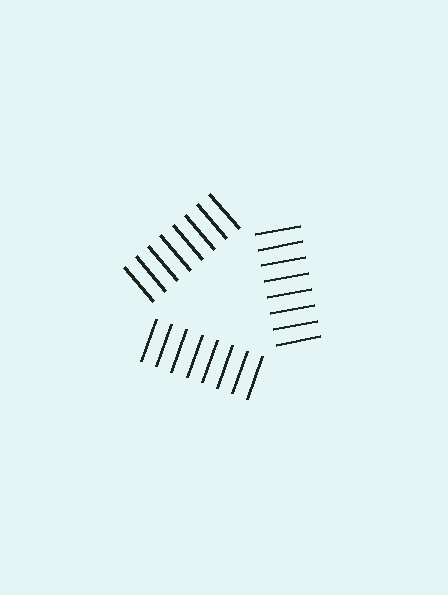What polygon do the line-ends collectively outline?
An illusory triangle — the line segments terminate on its edges but no continuous stroke is drawn.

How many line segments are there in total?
24 — 8 along each of the 3 edges.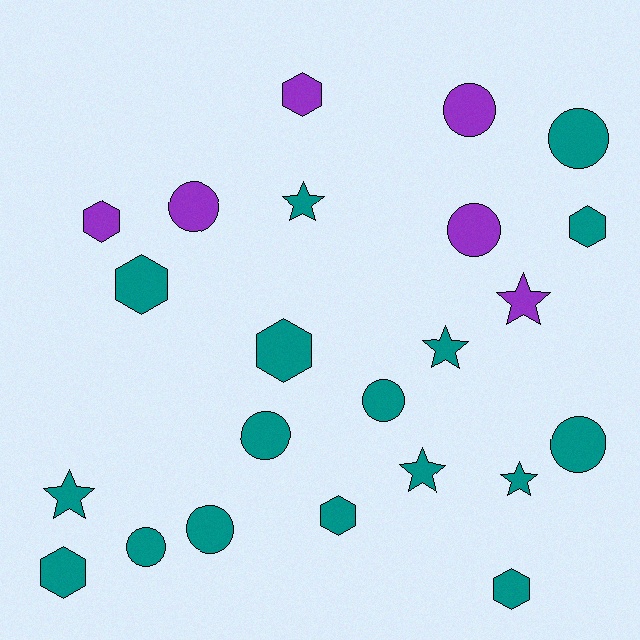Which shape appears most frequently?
Circle, with 9 objects.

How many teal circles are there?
There are 6 teal circles.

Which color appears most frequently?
Teal, with 17 objects.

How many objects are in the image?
There are 23 objects.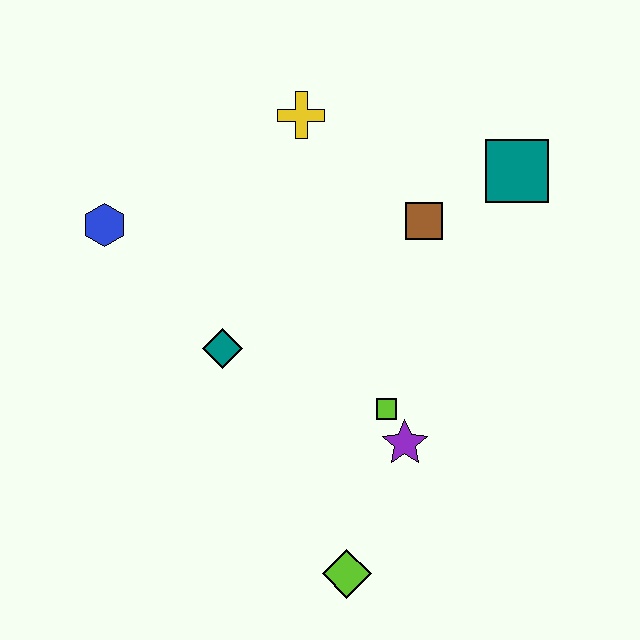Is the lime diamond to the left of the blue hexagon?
No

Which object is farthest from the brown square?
The lime diamond is farthest from the brown square.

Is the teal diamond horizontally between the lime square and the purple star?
No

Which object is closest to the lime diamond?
The purple star is closest to the lime diamond.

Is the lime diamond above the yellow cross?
No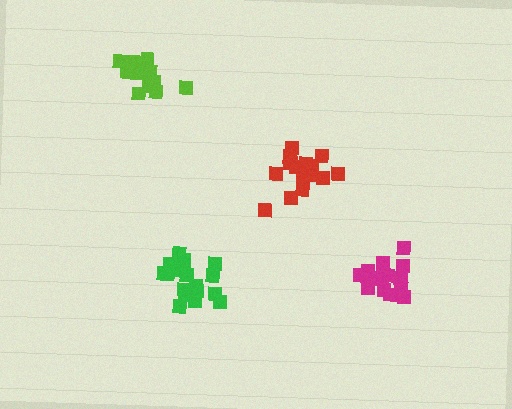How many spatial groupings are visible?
There are 4 spatial groupings.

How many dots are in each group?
Group 1: 17 dots, Group 2: 14 dots, Group 3: 15 dots, Group 4: 19 dots (65 total).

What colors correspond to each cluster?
The clusters are colored: red, lime, magenta, green.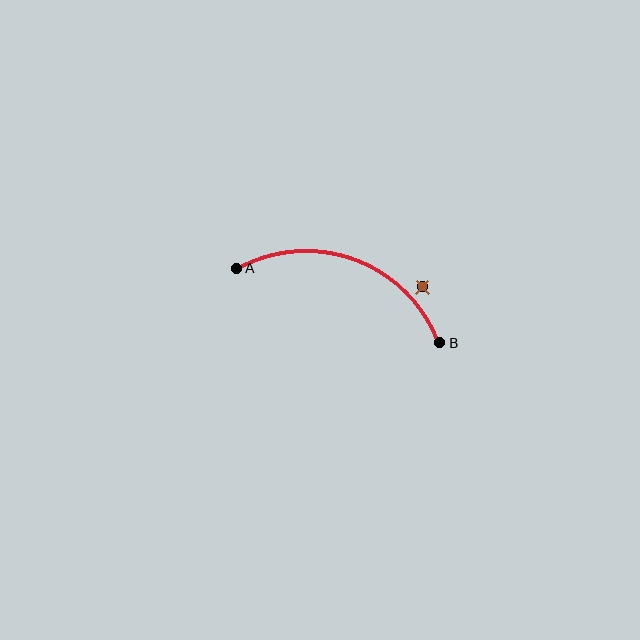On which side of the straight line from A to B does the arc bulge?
The arc bulges above the straight line connecting A and B.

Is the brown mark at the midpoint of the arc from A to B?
No — the brown mark does not lie on the arc at all. It sits slightly outside the curve.